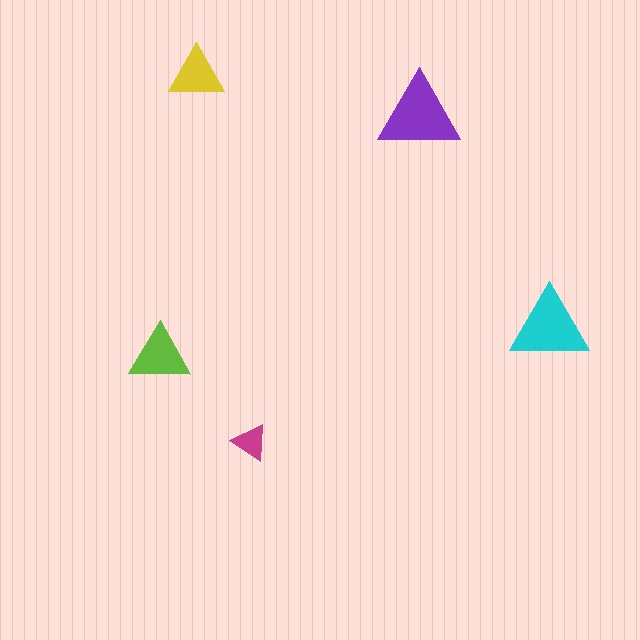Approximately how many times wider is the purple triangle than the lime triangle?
About 1.5 times wider.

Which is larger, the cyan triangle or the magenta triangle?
The cyan one.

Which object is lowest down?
The magenta triangle is bottommost.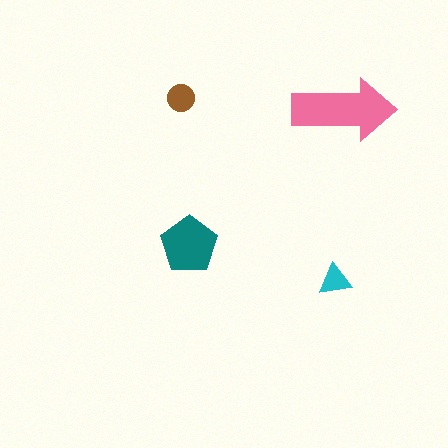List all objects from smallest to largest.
The cyan triangle, the brown circle, the teal pentagon, the pink arrow.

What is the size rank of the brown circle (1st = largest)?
3rd.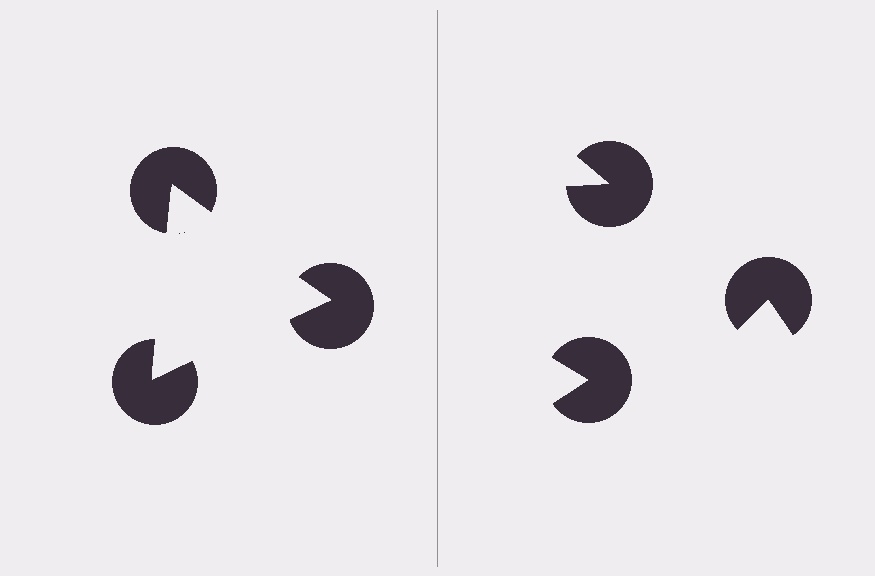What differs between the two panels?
The pac-man discs are positioned identically on both sides; only the wedge orientations differ. On the left they align to a triangle; on the right they are misaligned.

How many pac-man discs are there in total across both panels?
6 — 3 on each side.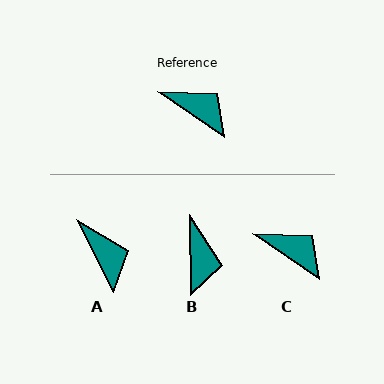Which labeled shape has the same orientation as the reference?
C.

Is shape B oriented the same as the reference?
No, it is off by about 55 degrees.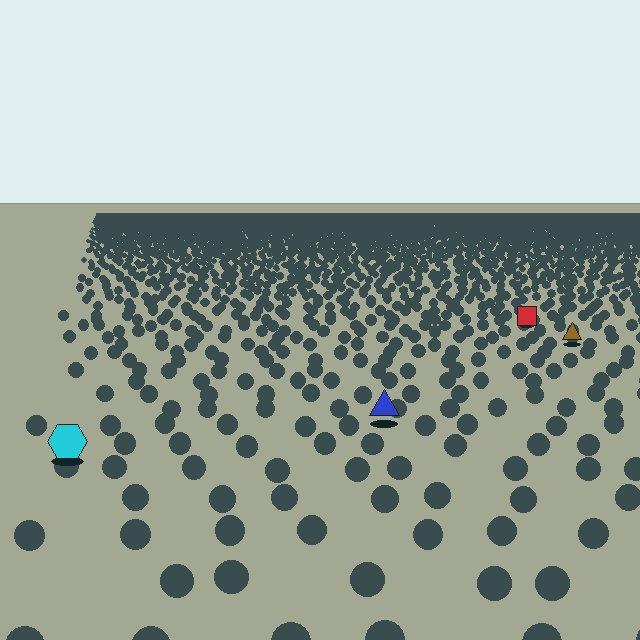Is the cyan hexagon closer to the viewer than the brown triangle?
Yes. The cyan hexagon is closer — you can tell from the texture gradient: the ground texture is coarser near it.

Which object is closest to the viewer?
The cyan hexagon is closest. The texture marks near it are larger and more spread out.